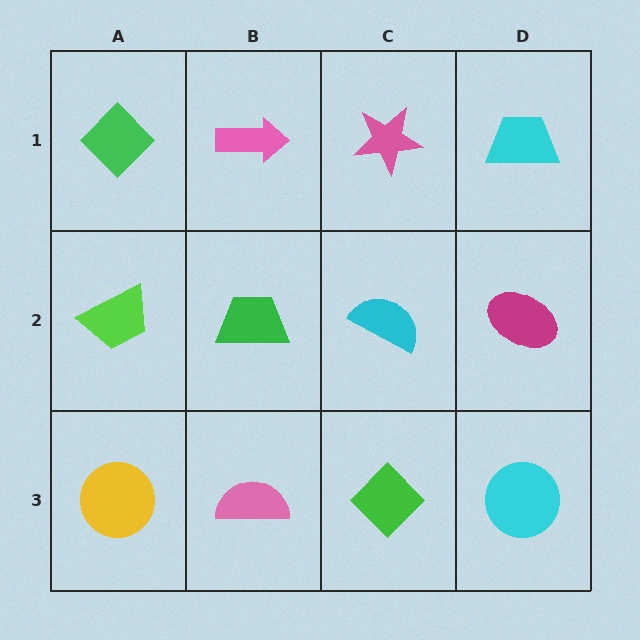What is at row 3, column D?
A cyan circle.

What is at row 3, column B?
A pink semicircle.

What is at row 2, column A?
A lime trapezoid.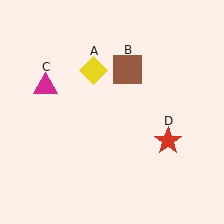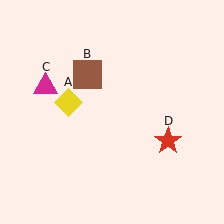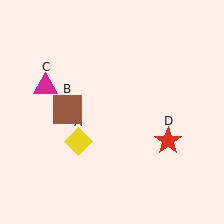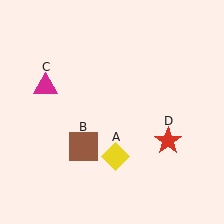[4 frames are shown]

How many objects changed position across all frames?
2 objects changed position: yellow diamond (object A), brown square (object B).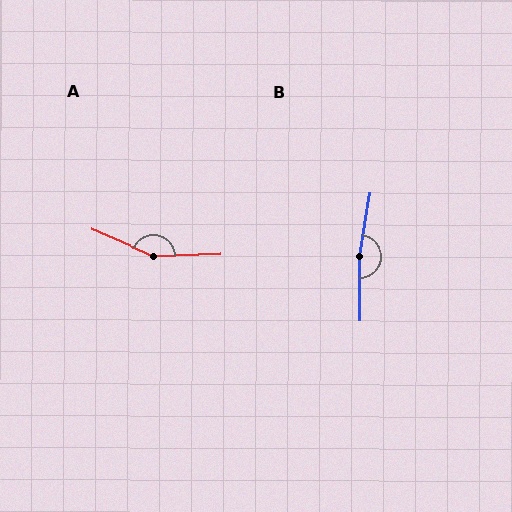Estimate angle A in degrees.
Approximately 155 degrees.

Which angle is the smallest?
A, at approximately 155 degrees.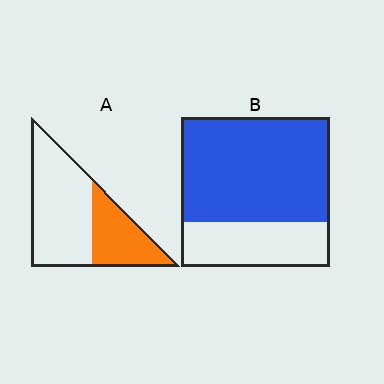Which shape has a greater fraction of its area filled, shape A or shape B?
Shape B.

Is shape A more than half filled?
No.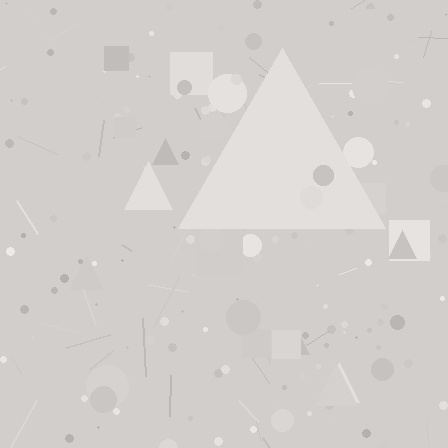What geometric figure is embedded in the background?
A triangle is embedded in the background.